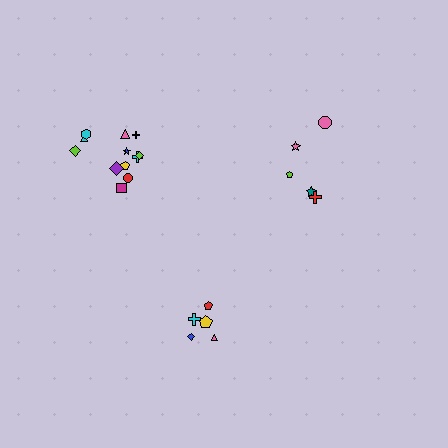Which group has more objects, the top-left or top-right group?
The top-left group.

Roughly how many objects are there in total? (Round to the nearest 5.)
Roughly 20 objects in total.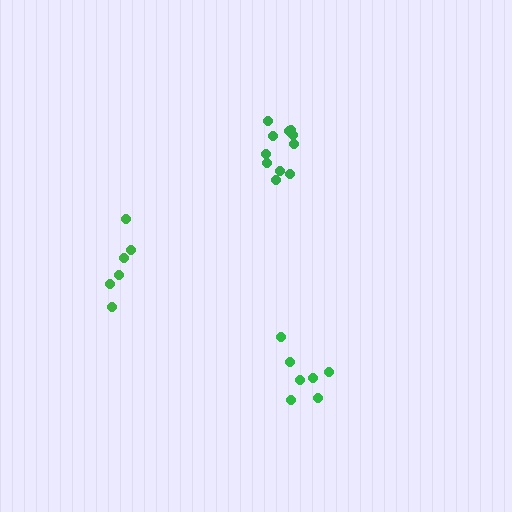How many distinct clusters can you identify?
There are 3 distinct clusters.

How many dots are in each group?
Group 1: 11 dots, Group 2: 7 dots, Group 3: 6 dots (24 total).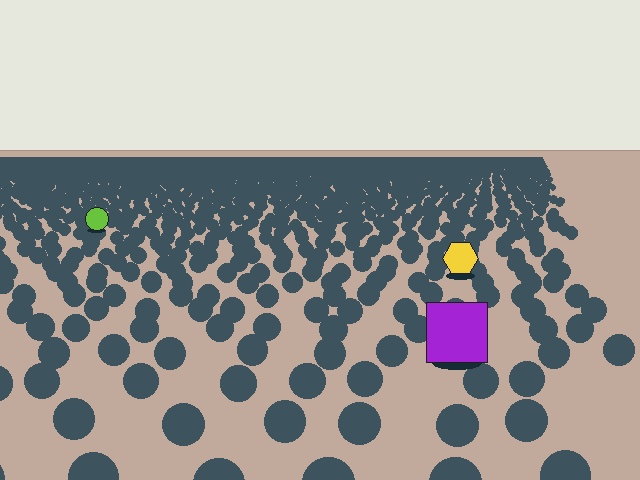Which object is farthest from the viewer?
The lime circle is farthest from the viewer. It appears smaller and the ground texture around it is denser.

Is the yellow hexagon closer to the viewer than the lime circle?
Yes. The yellow hexagon is closer — you can tell from the texture gradient: the ground texture is coarser near it.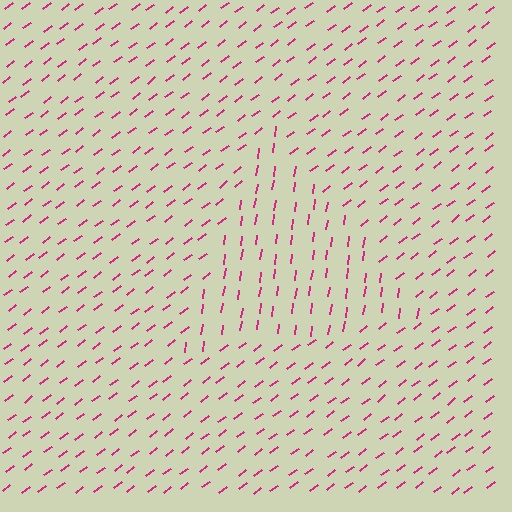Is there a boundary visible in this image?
Yes, there is a texture boundary formed by a change in line orientation.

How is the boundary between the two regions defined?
The boundary is defined purely by a change in line orientation (approximately 45 degrees difference). All lines are the same color and thickness.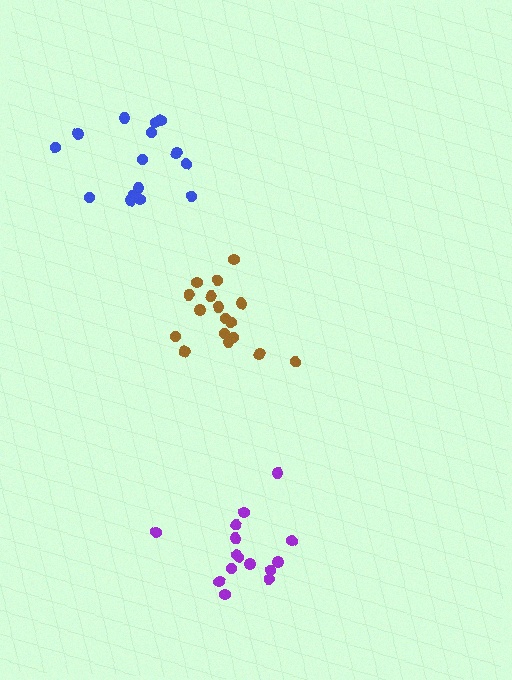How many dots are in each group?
Group 1: 15 dots, Group 2: 17 dots, Group 3: 15 dots (47 total).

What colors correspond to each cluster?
The clusters are colored: purple, brown, blue.